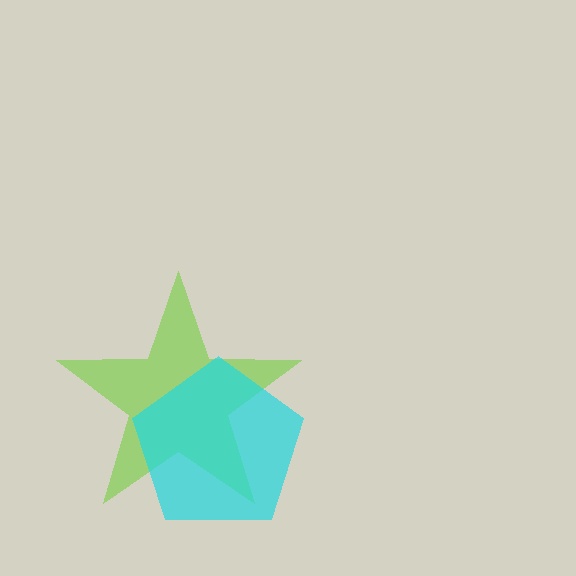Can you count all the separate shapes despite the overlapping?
Yes, there are 2 separate shapes.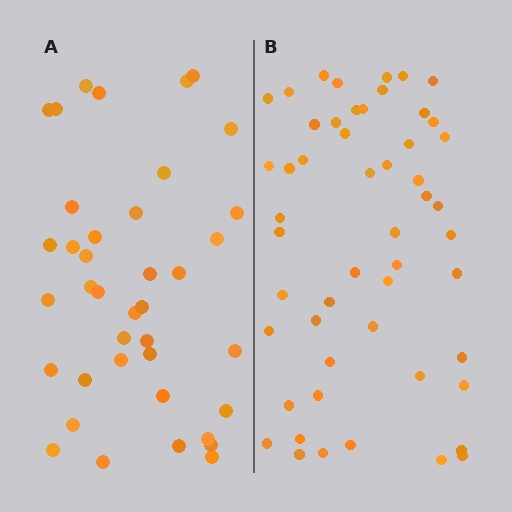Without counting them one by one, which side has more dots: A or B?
Region B (the right region) has more dots.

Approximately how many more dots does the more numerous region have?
Region B has approximately 15 more dots than region A.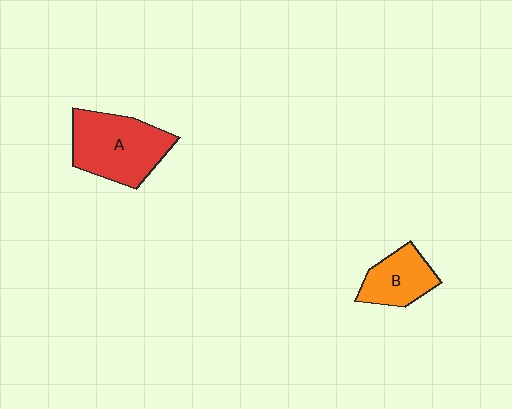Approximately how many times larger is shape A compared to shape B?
Approximately 1.7 times.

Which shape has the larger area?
Shape A (red).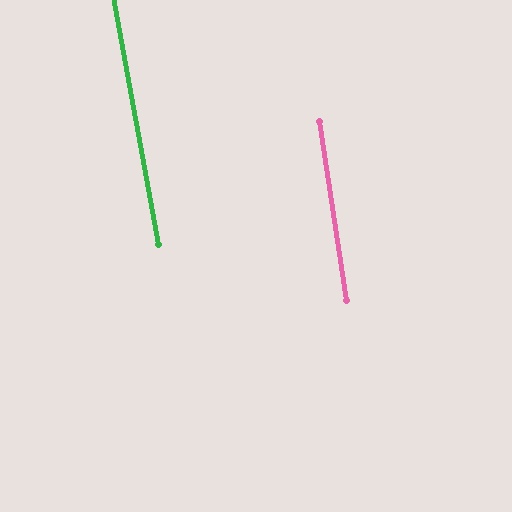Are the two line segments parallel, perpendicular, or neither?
Parallel — their directions differ by only 1.8°.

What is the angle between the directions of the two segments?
Approximately 2 degrees.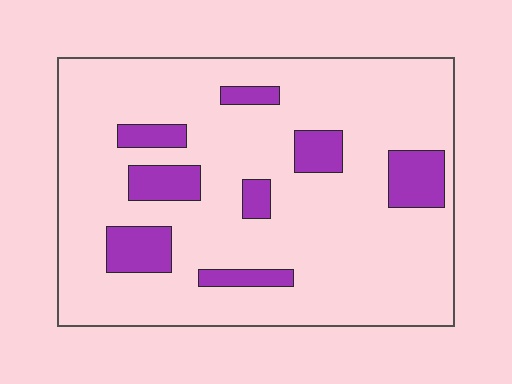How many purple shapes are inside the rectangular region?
8.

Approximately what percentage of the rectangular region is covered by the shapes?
Approximately 15%.